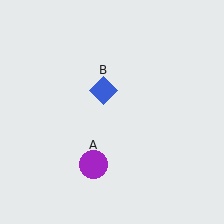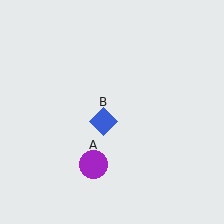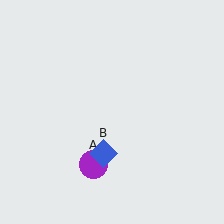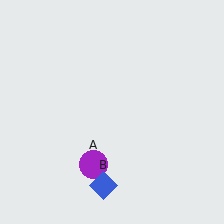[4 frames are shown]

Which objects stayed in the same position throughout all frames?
Purple circle (object A) remained stationary.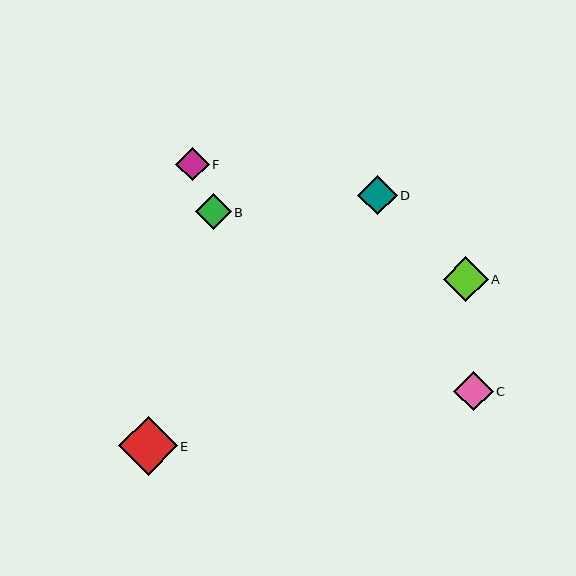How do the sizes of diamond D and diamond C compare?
Diamond D and diamond C are approximately the same size.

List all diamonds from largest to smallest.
From largest to smallest: E, A, D, C, B, F.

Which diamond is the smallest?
Diamond F is the smallest with a size of approximately 34 pixels.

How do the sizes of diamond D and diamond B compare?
Diamond D and diamond B are approximately the same size.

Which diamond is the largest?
Diamond E is the largest with a size of approximately 59 pixels.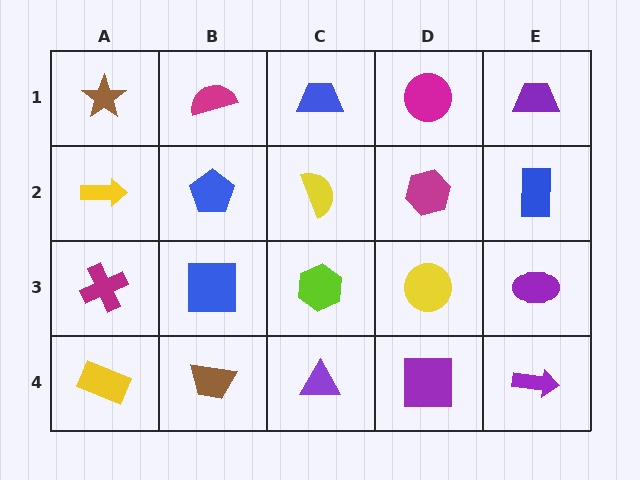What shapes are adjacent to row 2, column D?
A magenta circle (row 1, column D), a yellow circle (row 3, column D), a yellow semicircle (row 2, column C), a blue rectangle (row 2, column E).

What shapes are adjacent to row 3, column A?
A yellow arrow (row 2, column A), a yellow rectangle (row 4, column A), a blue square (row 3, column B).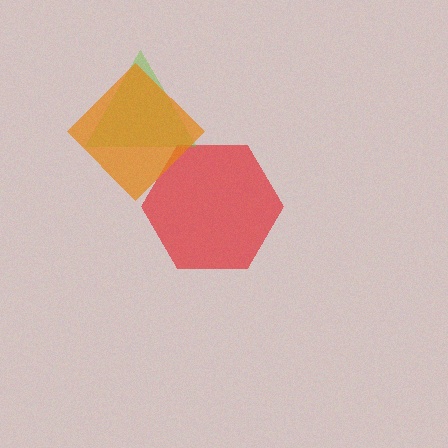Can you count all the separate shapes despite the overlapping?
Yes, there are 3 separate shapes.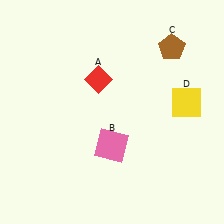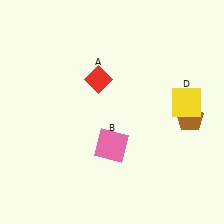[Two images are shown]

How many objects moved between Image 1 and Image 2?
1 object moved between the two images.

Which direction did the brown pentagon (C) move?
The brown pentagon (C) moved down.